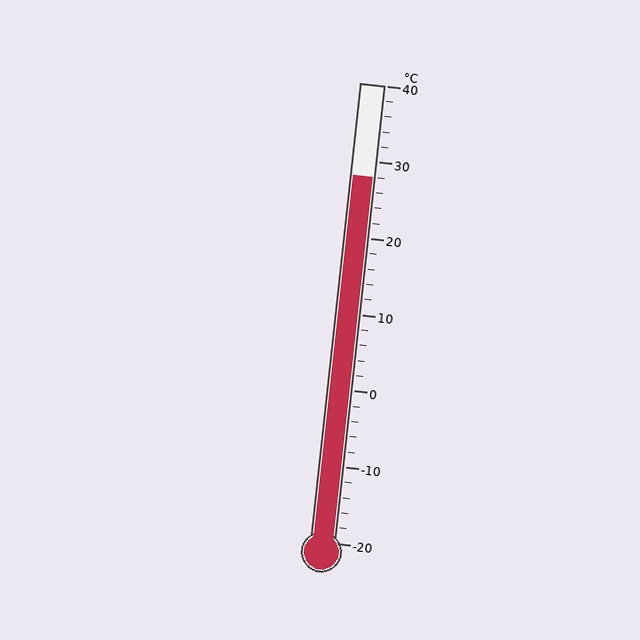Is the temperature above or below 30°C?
The temperature is below 30°C.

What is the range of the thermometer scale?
The thermometer scale ranges from -20°C to 40°C.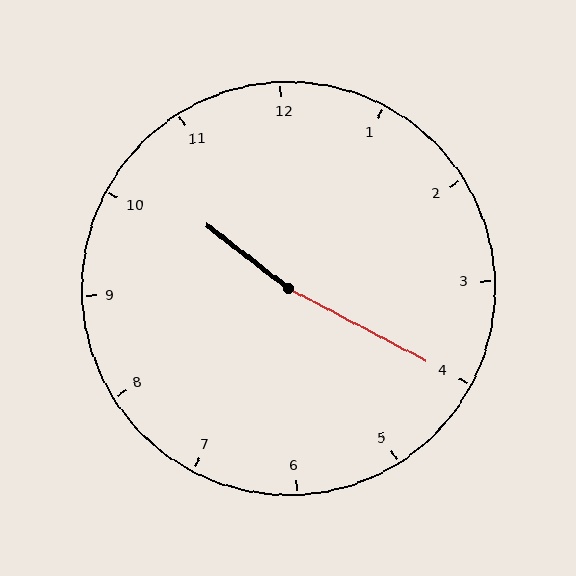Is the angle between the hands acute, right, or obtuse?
It is obtuse.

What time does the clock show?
10:20.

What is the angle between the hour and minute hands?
Approximately 170 degrees.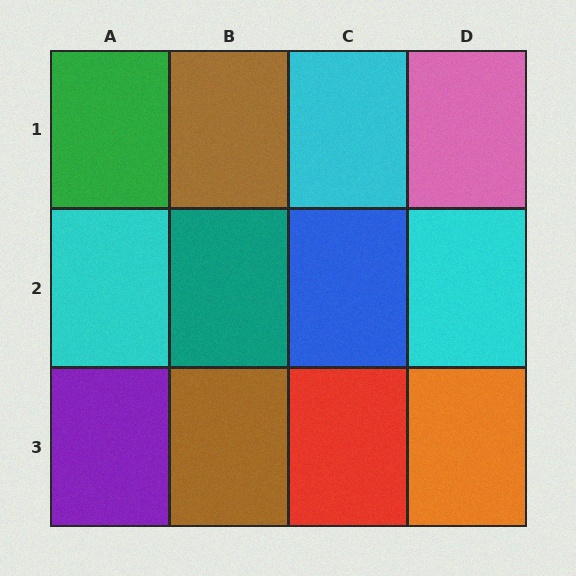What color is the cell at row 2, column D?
Cyan.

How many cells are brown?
2 cells are brown.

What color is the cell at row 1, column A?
Green.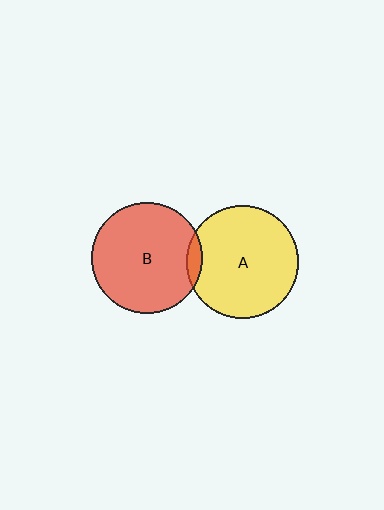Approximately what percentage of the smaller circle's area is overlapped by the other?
Approximately 5%.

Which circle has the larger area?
Circle A (yellow).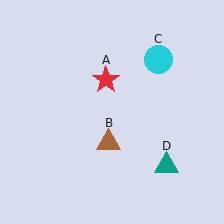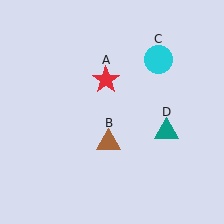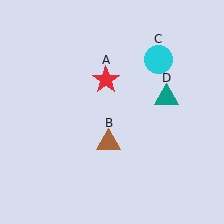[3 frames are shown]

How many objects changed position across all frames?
1 object changed position: teal triangle (object D).